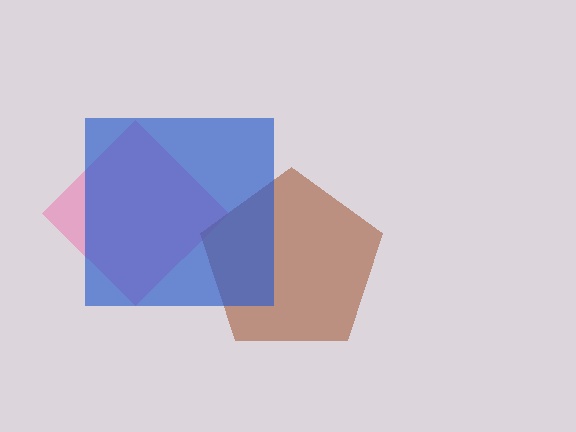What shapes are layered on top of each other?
The layered shapes are: a pink diamond, a brown pentagon, a blue square.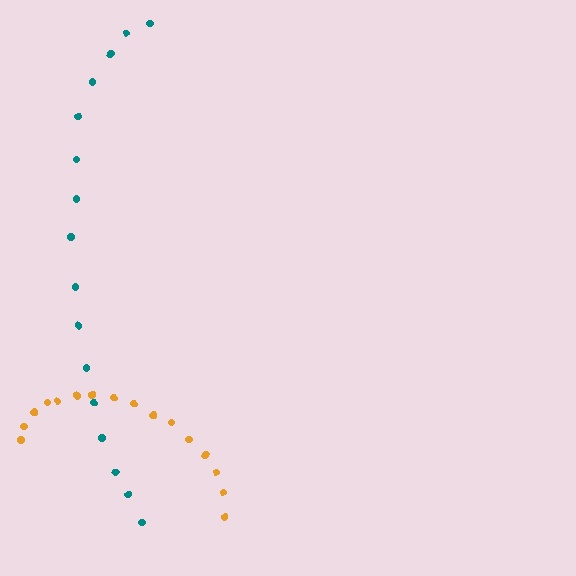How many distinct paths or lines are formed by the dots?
There are 2 distinct paths.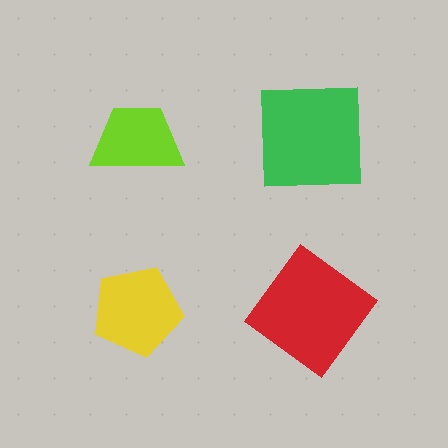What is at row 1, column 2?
A green square.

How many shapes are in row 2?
2 shapes.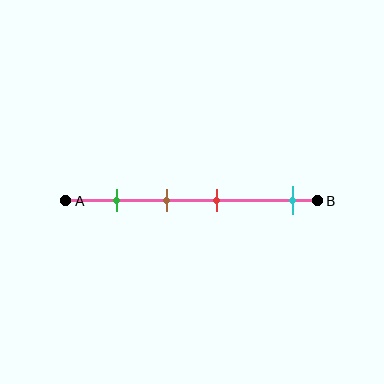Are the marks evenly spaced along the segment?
No, the marks are not evenly spaced.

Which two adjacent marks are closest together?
The brown and red marks are the closest adjacent pair.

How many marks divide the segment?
There are 4 marks dividing the segment.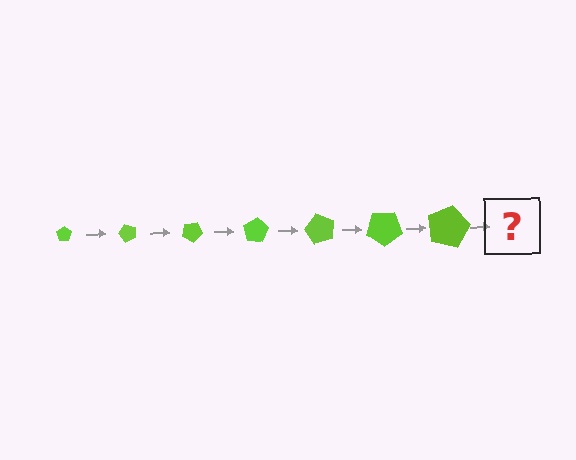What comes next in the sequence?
The next element should be a pentagon, larger than the previous one and rotated 350 degrees from the start.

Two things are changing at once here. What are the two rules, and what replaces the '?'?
The two rules are that the pentagon grows larger each step and it rotates 50 degrees each step. The '?' should be a pentagon, larger than the previous one and rotated 350 degrees from the start.